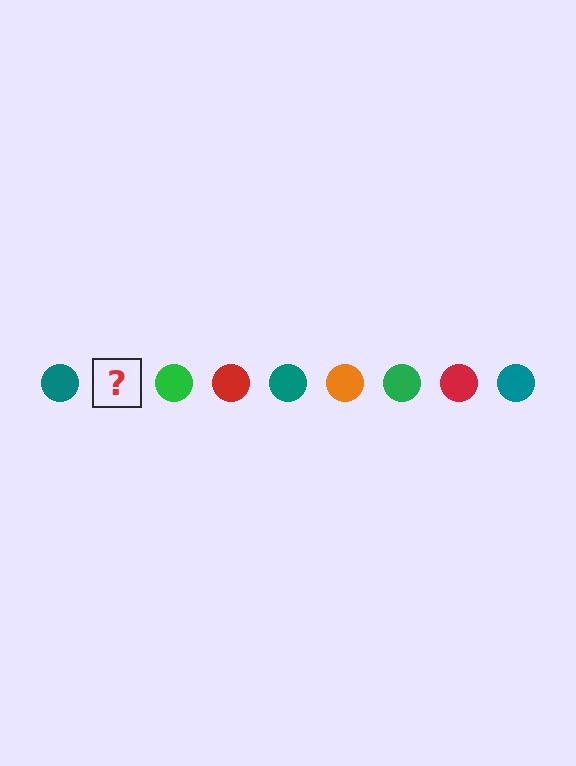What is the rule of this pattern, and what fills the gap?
The rule is that the pattern cycles through teal, orange, green, red circles. The gap should be filled with an orange circle.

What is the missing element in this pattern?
The missing element is an orange circle.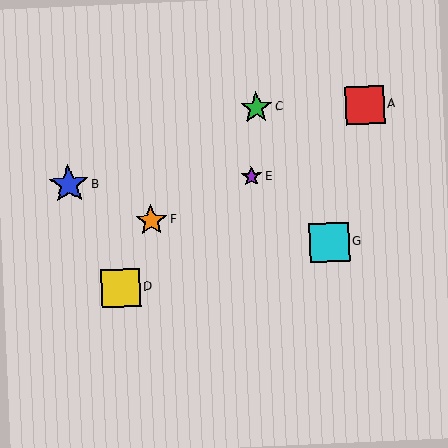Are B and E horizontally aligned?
Yes, both are at y≈185.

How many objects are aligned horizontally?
2 objects (B, E) are aligned horizontally.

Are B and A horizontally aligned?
No, B is at y≈185 and A is at y≈105.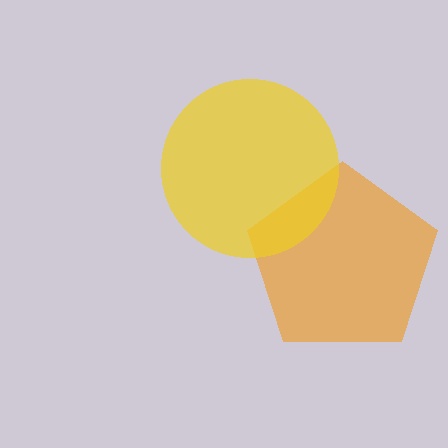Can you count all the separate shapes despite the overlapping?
Yes, there are 2 separate shapes.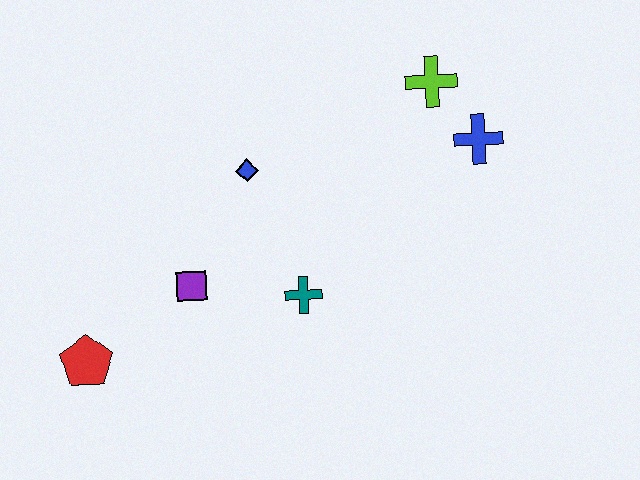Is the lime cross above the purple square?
Yes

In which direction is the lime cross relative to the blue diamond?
The lime cross is to the right of the blue diamond.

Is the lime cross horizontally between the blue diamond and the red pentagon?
No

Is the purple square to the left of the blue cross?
Yes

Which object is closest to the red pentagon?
The purple square is closest to the red pentagon.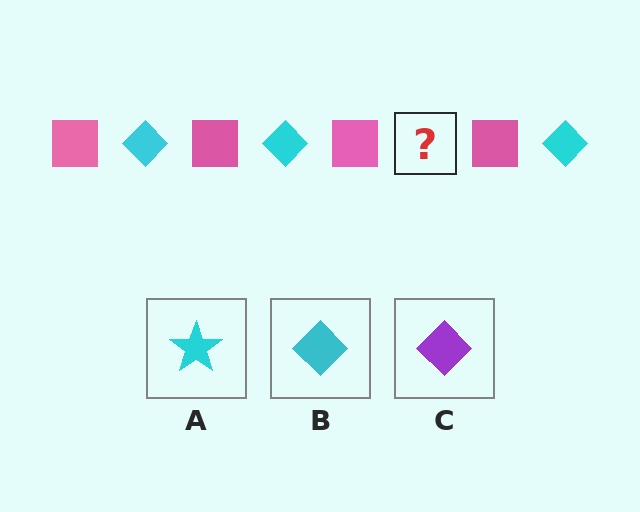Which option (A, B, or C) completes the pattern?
B.